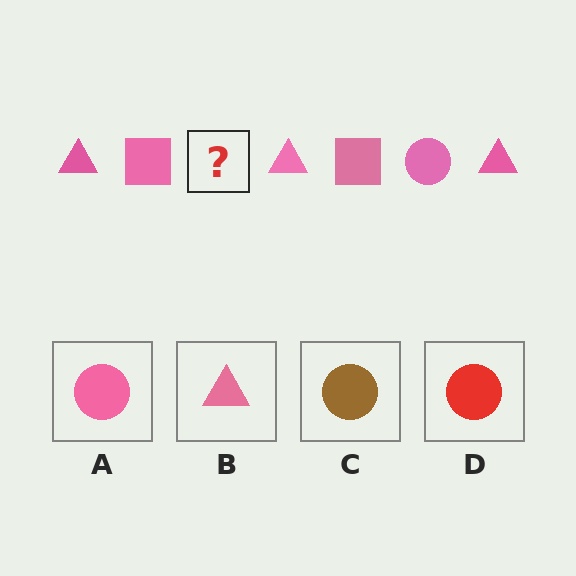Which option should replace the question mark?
Option A.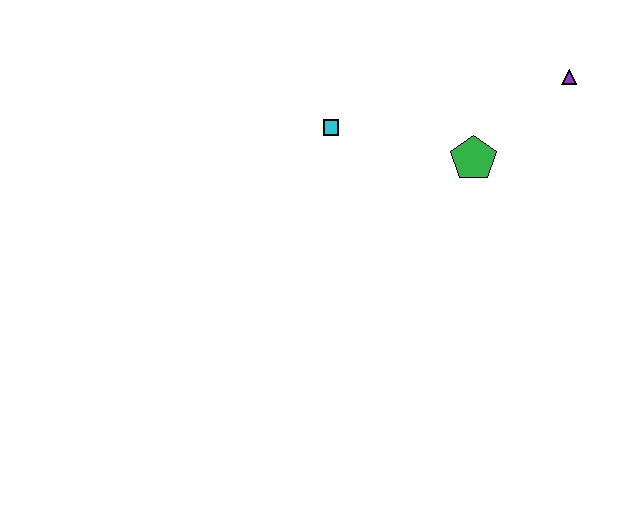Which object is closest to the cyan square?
The green pentagon is closest to the cyan square.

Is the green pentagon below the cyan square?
Yes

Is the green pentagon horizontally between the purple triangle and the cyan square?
Yes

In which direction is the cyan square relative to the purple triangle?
The cyan square is to the left of the purple triangle.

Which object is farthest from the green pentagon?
The cyan square is farthest from the green pentagon.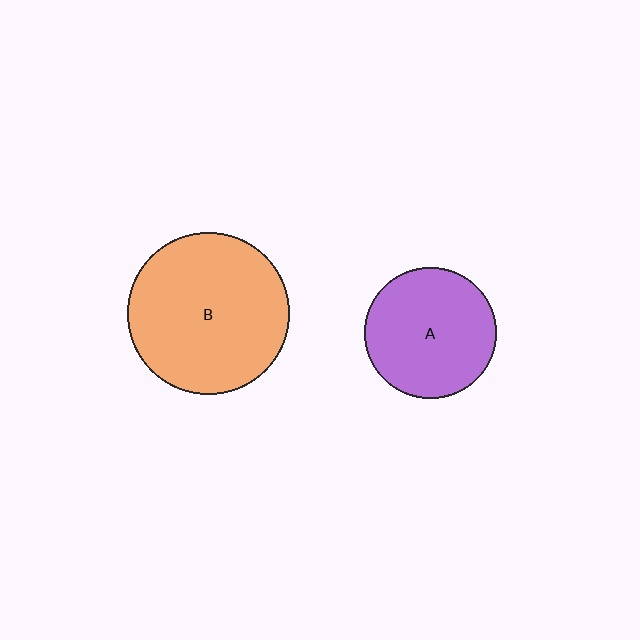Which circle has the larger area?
Circle B (orange).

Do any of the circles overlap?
No, none of the circles overlap.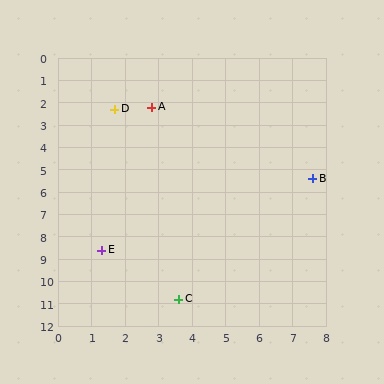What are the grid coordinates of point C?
Point C is at approximately (3.6, 10.8).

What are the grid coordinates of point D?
Point D is at approximately (1.7, 2.3).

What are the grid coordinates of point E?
Point E is at approximately (1.3, 8.6).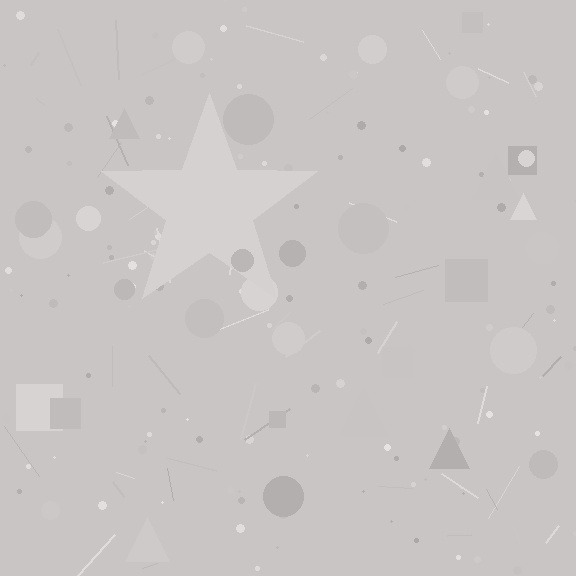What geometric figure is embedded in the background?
A star is embedded in the background.